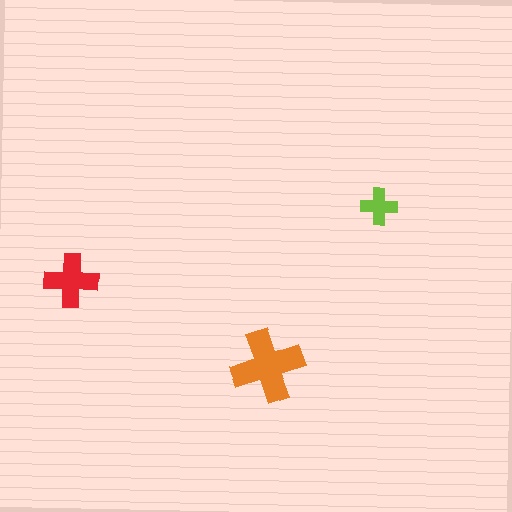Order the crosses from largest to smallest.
the orange one, the red one, the lime one.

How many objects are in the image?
There are 3 objects in the image.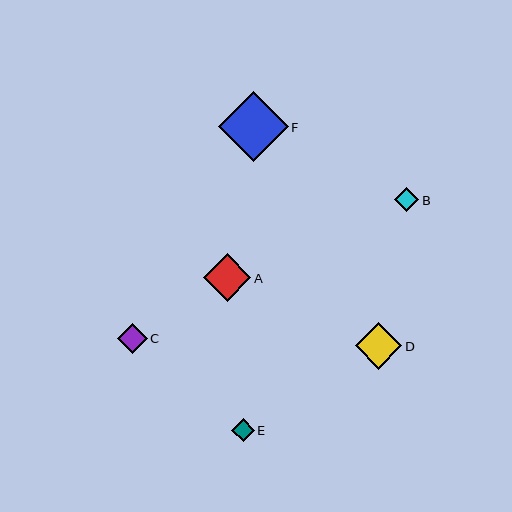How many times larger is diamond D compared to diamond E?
Diamond D is approximately 2.0 times the size of diamond E.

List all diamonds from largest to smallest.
From largest to smallest: F, A, D, C, B, E.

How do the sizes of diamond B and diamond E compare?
Diamond B and diamond E are approximately the same size.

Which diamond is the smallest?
Diamond E is the smallest with a size of approximately 23 pixels.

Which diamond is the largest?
Diamond F is the largest with a size of approximately 70 pixels.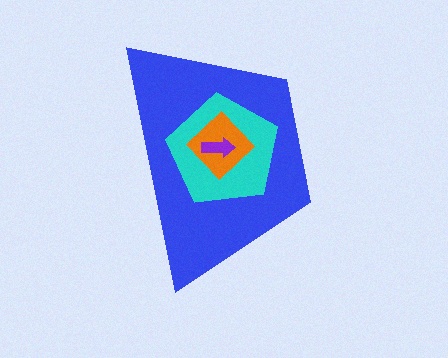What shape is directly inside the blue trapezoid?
The cyan pentagon.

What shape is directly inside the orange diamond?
The purple arrow.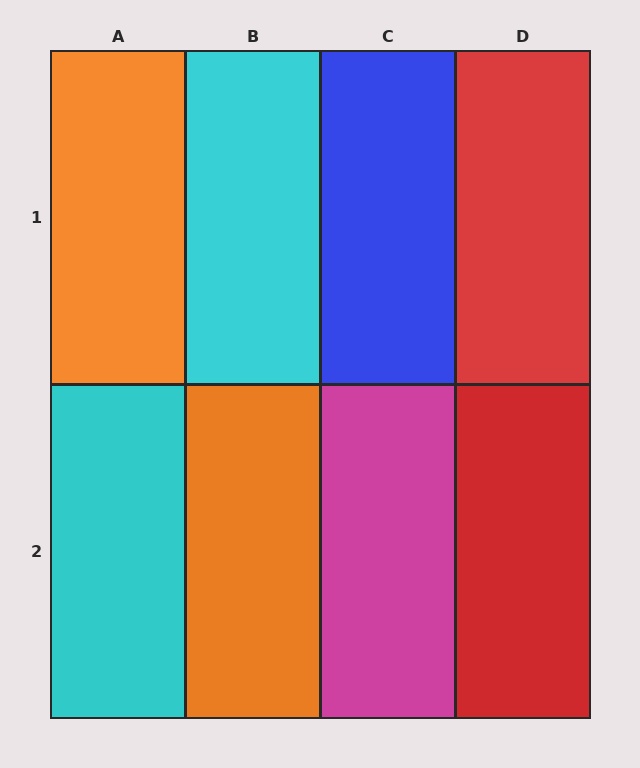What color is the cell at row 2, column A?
Cyan.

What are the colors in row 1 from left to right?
Orange, cyan, blue, red.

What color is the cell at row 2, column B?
Orange.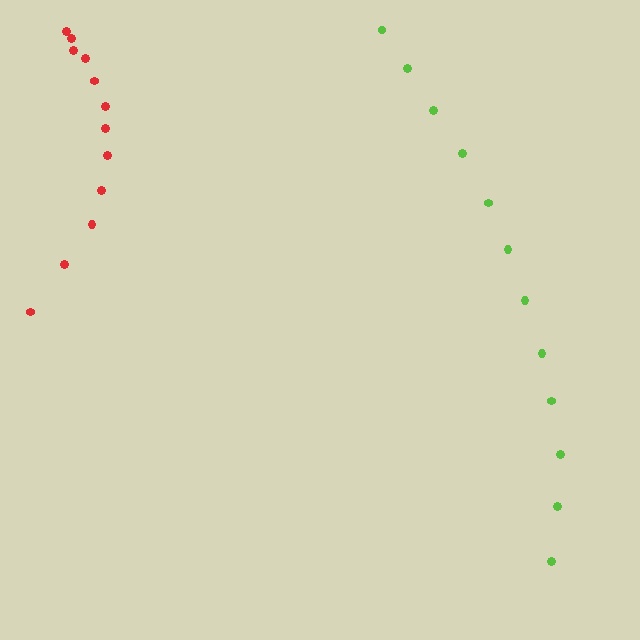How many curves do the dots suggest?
There are 2 distinct paths.